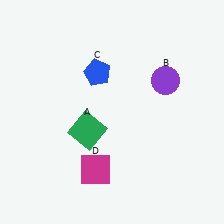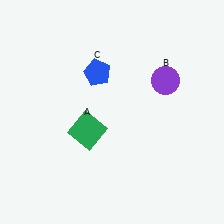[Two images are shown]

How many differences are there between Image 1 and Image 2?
There is 1 difference between the two images.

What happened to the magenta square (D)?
The magenta square (D) was removed in Image 2. It was in the bottom-left area of Image 1.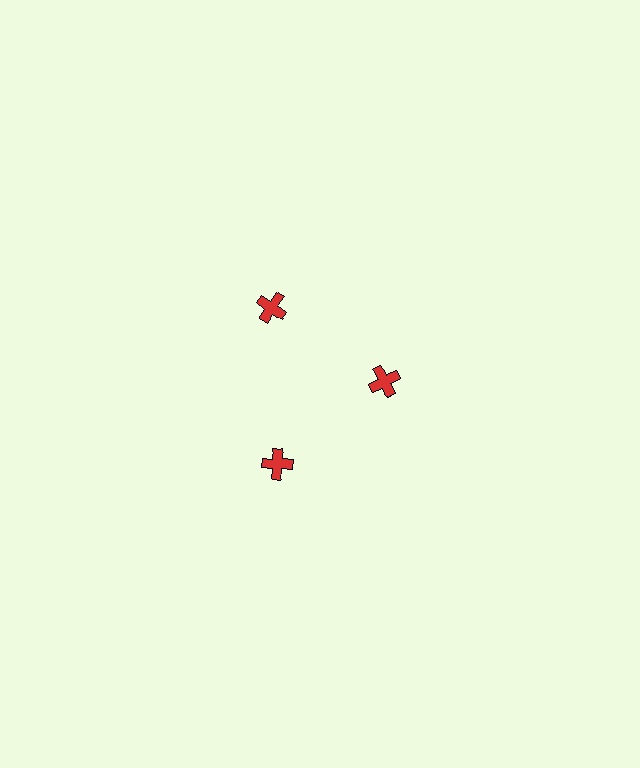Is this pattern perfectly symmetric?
No. The 3 red crosses are arranged in a ring, but one element near the 3 o'clock position is pulled inward toward the center, breaking the 3-fold rotational symmetry.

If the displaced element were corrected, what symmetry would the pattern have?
It would have 3-fold rotational symmetry — the pattern would map onto itself every 120 degrees.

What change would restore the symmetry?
The symmetry would be restored by moving it outward, back onto the ring so that all 3 crosses sit at equal angles and equal distance from the center.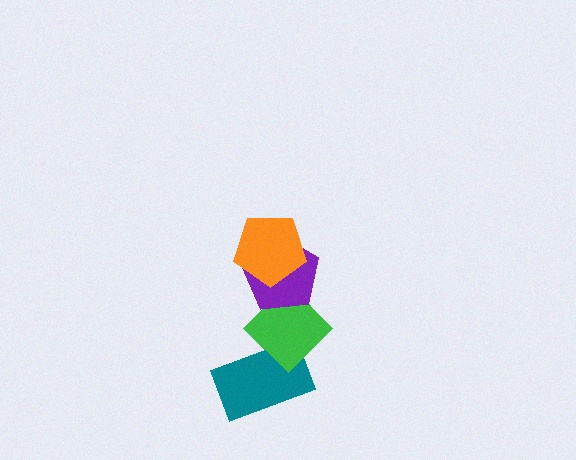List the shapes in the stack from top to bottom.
From top to bottom: the orange pentagon, the purple pentagon, the green diamond, the teal rectangle.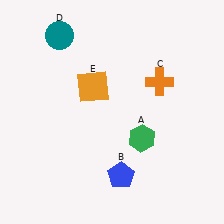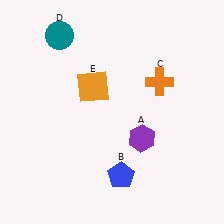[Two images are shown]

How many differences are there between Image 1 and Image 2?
There is 1 difference between the two images.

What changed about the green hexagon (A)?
In Image 1, A is green. In Image 2, it changed to purple.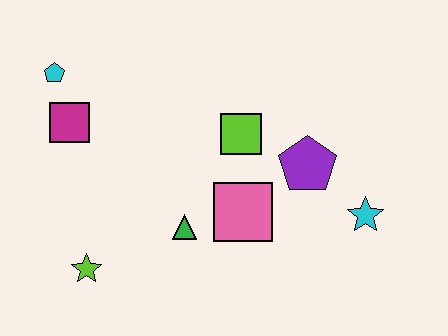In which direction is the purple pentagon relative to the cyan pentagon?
The purple pentagon is to the right of the cyan pentagon.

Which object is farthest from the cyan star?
The cyan pentagon is farthest from the cyan star.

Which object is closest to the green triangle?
The pink square is closest to the green triangle.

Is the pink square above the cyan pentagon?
No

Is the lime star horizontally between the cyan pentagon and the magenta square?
No